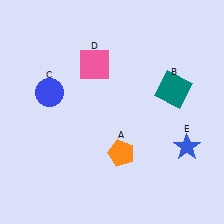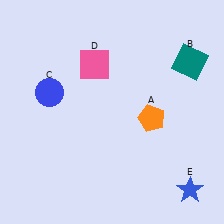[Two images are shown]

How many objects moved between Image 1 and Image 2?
3 objects moved between the two images.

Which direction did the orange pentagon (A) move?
The orange pentagon (A) moved up.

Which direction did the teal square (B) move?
The teal square (B) moved up.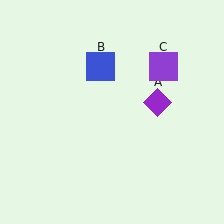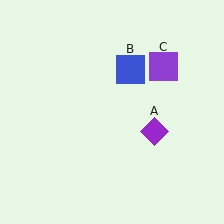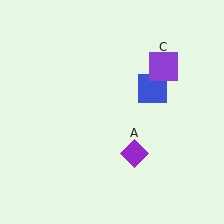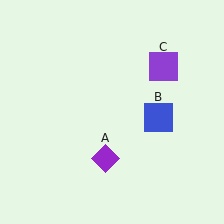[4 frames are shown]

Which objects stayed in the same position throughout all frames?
Purple square (object C) remained stationary.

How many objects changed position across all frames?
2 objects changed position: purple diamond (object A), blue square (object B).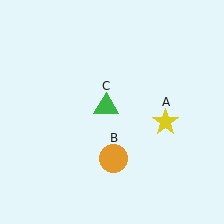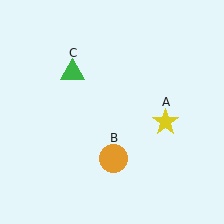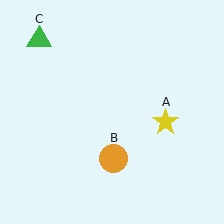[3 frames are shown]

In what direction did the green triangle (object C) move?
The green triangle (object C) moved up and to the left.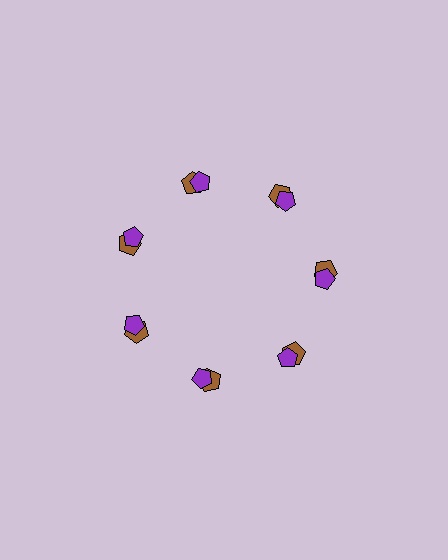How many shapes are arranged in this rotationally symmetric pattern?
There are 14 shapes, arranged in 7 groups of 2.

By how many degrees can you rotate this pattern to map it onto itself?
The pattern maps onto itself every 51 degrees of rotation.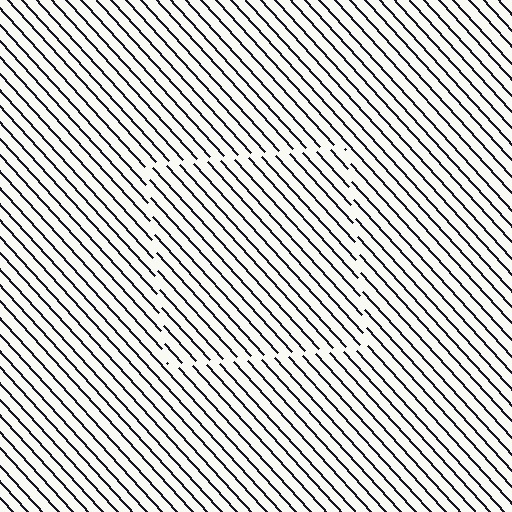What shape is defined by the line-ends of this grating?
An illusory square. The interior of the shape contains the same grating, shifted by half a period — the contour is defined by the phase discontinuity where line-ends from the inner and outer gratings abut.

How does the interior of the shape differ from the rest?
The interior of the shape contains the same grating, shifted by half a period — the contour is defined by the phase discontinuity where line-ends from the inner and outer gratings abut.